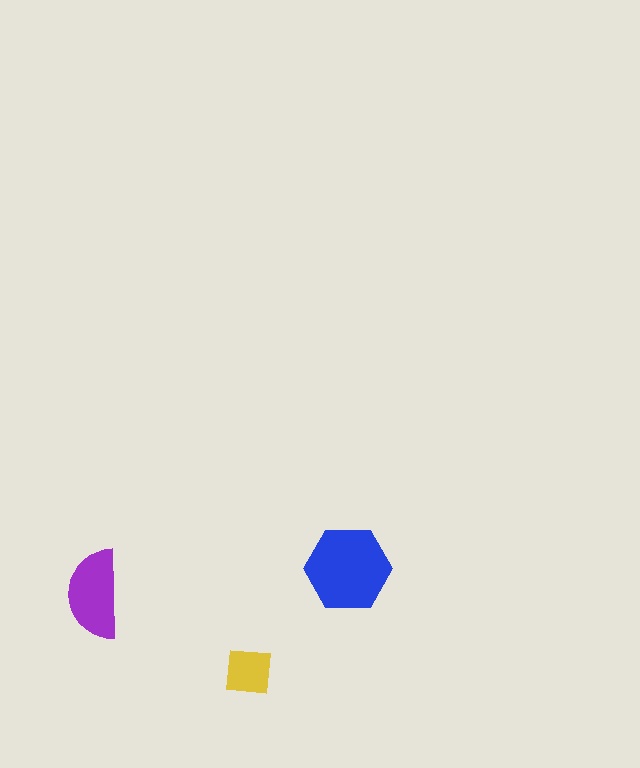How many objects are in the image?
There are 3 objects in the image.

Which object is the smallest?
The yellow square.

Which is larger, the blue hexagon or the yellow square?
The blue hexagon.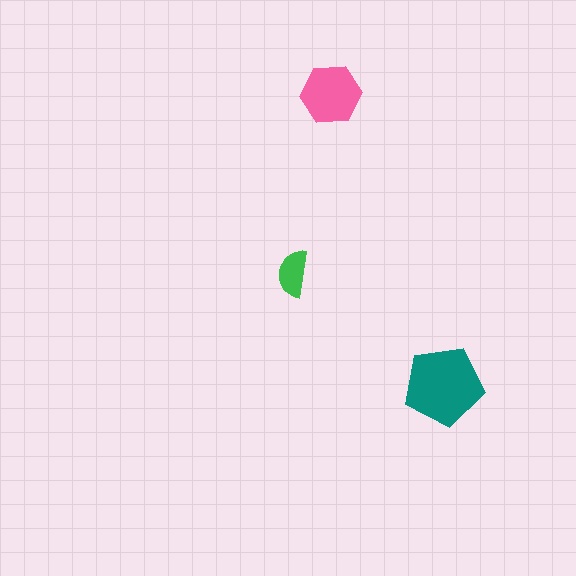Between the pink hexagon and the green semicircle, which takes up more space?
The pink hexagon.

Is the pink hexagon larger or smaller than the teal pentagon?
Smaller.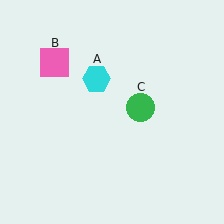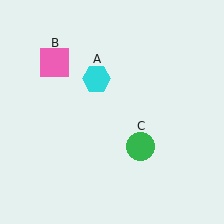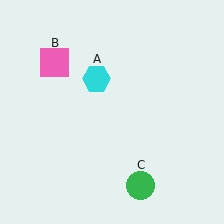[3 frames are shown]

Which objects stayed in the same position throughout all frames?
Cyan hexagon (object A) and pink square (object B) remained stationary.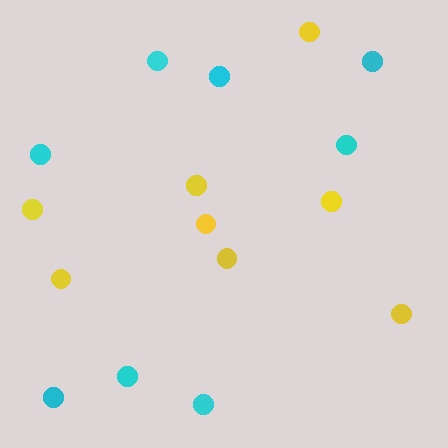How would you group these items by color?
There are 2 groups: one group of cyan circles (8) and one group of yellow circles (8).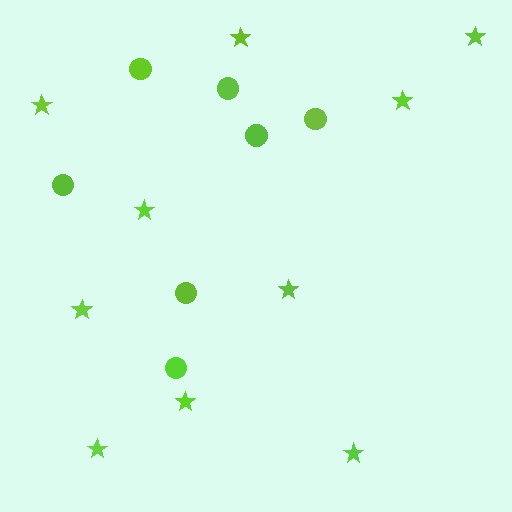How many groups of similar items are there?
There are 2 groups: one group of stars (10) and one group of circles (7).